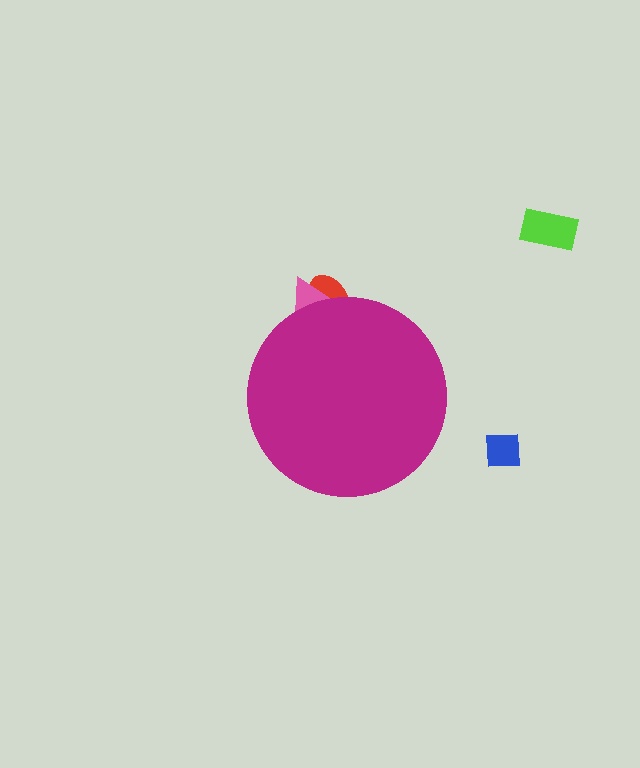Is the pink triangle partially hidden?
Yes, the pink triangle is partially hidden behind the magenta circle.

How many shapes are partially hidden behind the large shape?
2 shapes are partially hidden.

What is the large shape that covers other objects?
A magenta circle.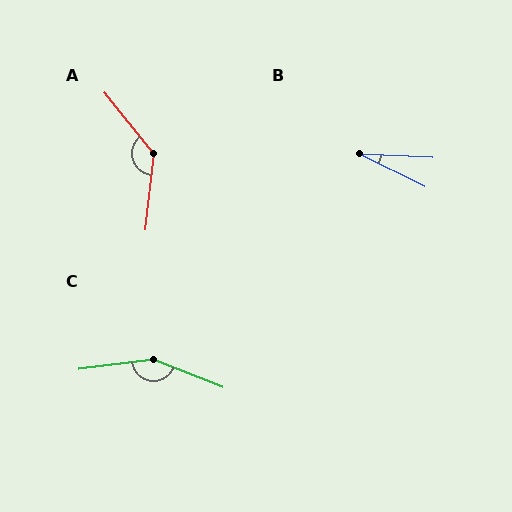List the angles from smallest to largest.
B (23°), A (135°), C (151°).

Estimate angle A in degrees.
Approximately 135 degrees.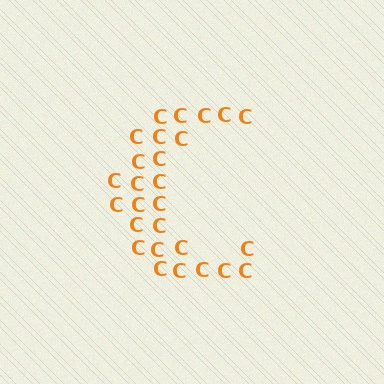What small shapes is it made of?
It is made of small letter C's.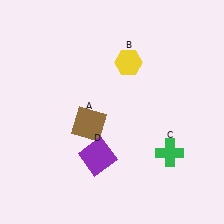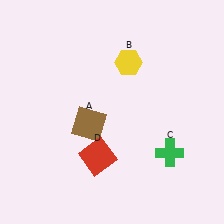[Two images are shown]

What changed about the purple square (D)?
In Image 1, D is purple. In Image 2, it changed to red.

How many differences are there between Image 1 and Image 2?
There is 1 difference between the two images.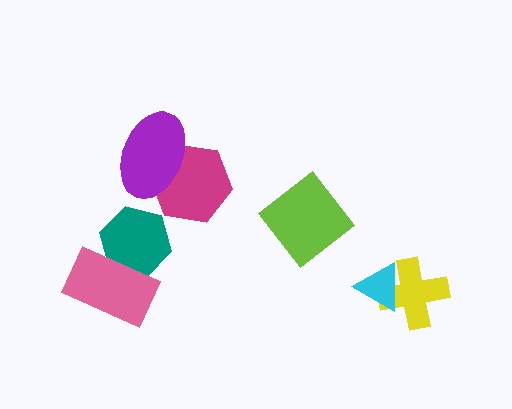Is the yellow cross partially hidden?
Yes, it is partially covered by another shape.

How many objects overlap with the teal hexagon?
1 object overlaps with the teal hexagon.